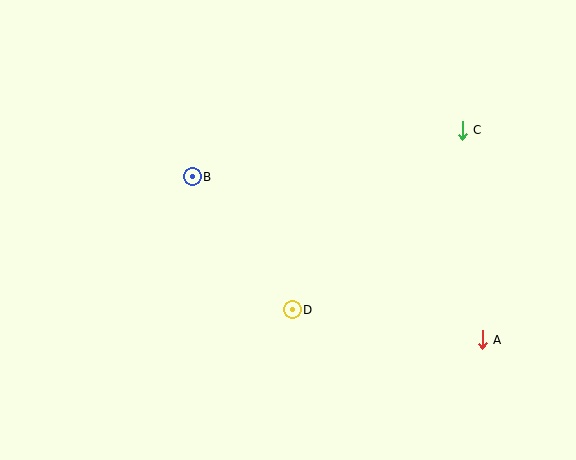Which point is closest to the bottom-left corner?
Point D is closest to the bottom-left corner.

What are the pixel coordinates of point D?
Point D is at (292, 310).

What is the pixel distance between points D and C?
The distance between D and C is 247 pixels.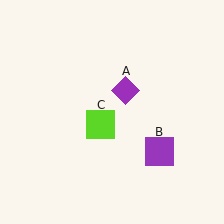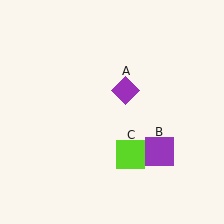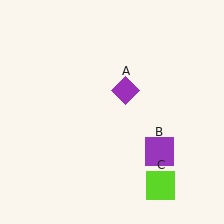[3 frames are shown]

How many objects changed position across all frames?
1 object changed position: lime square (object C).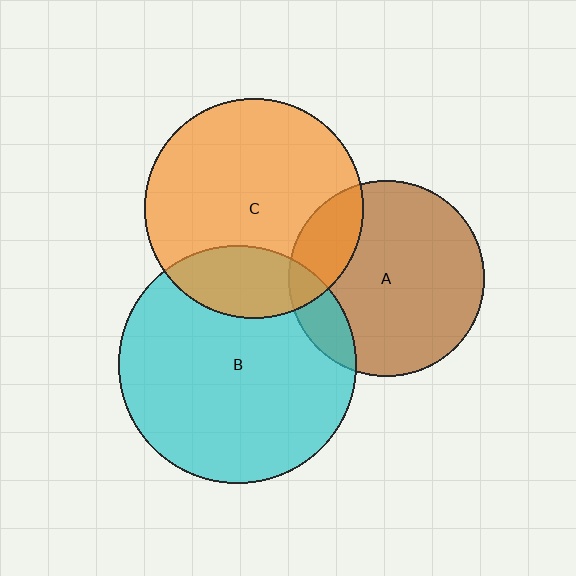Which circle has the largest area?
Circle B (cyan).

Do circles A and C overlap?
Yes.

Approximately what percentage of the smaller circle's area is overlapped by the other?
Approximately 20%.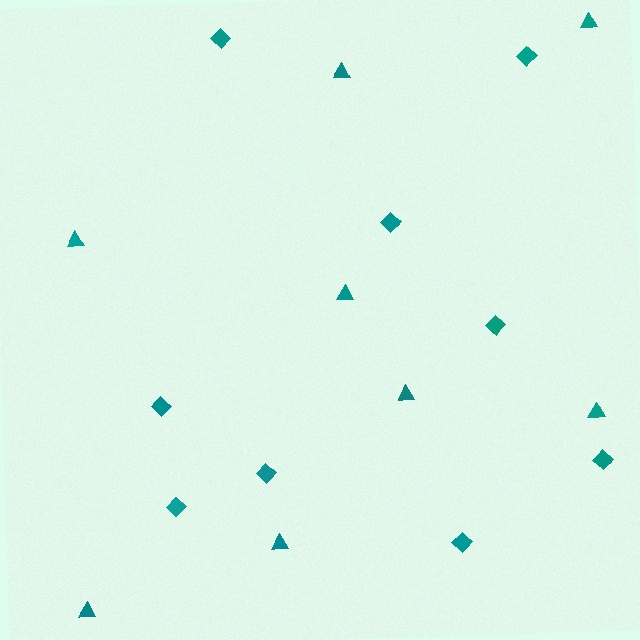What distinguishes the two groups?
There are 2 groups: one group of triangles (8) and one group of diamonds (9).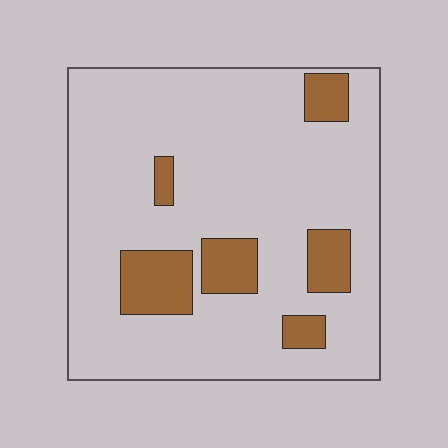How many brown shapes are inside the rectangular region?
6.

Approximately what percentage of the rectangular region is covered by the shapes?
Approximately 15%.